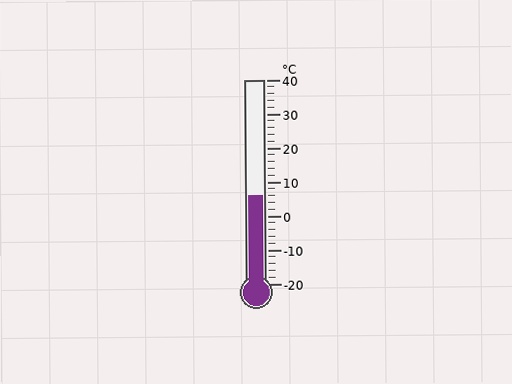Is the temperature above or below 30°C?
The temperature is below 30°C.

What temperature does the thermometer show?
The thermometer shows approximately 6°C.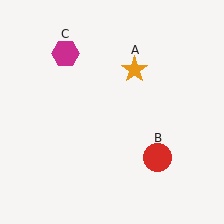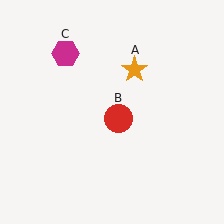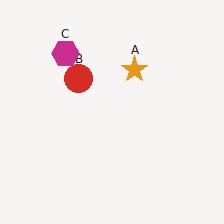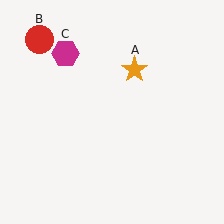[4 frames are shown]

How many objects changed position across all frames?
1 object changed position: red circle (object B).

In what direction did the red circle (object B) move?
The red circle (object B) moved up and to the left.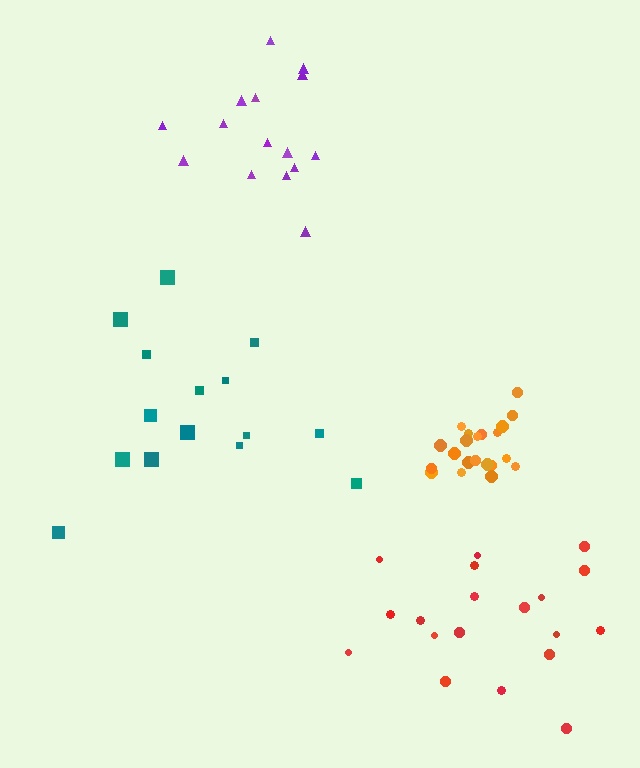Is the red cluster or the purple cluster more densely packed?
Red.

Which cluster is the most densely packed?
Orange.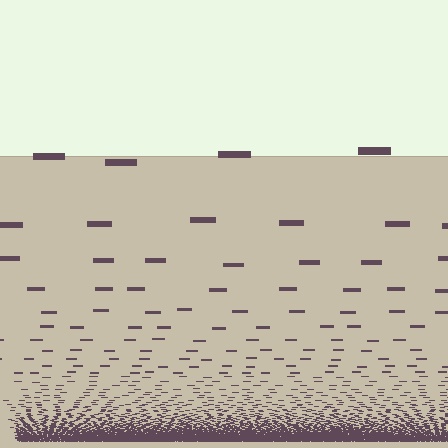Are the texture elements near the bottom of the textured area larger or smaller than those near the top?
Smaller. The gradient is inverted — elements near the bottom are smaller and denser.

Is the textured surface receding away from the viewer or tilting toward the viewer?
The surface appears to tilt toward the viewer. Texture elements get larger and sparser toward the top.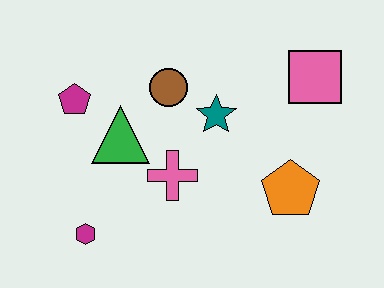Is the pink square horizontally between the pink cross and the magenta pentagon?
No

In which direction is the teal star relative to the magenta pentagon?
The teal star is to the right of the magenta pentagon.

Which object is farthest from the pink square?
The magenta hexagon is farthest from the pink square.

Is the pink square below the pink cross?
No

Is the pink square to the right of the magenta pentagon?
Yes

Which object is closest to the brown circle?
The teal star is closest to the brown circle.